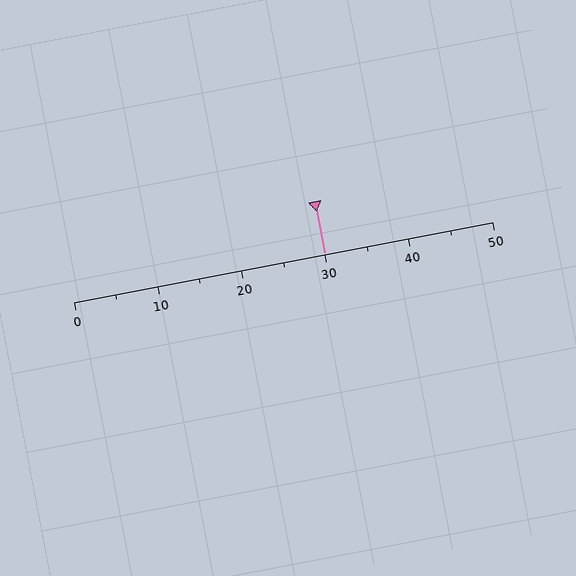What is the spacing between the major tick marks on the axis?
The major ticks are spaced 10 apart.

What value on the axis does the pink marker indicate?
The marker indicates approximately 30.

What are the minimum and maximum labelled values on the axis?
The axis runs from 0 to 50.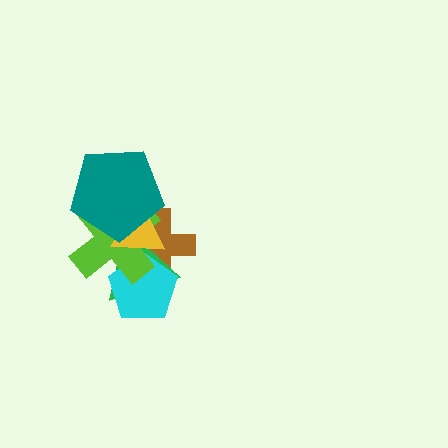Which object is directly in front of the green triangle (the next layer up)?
The cyan pentagon is directly in front of the green triangle.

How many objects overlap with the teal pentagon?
4 objects overlap with the teal pentagon.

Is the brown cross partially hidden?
Yes, it is partially covered by another shape.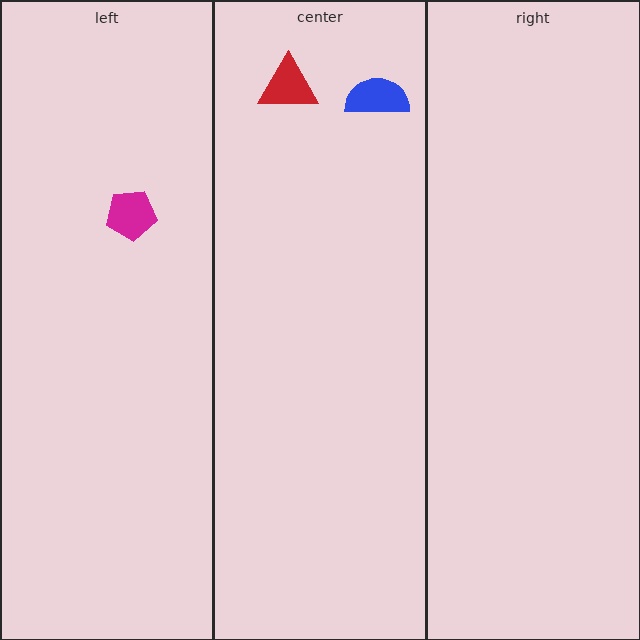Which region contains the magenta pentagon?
The left region.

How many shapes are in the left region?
1.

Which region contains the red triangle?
The center region.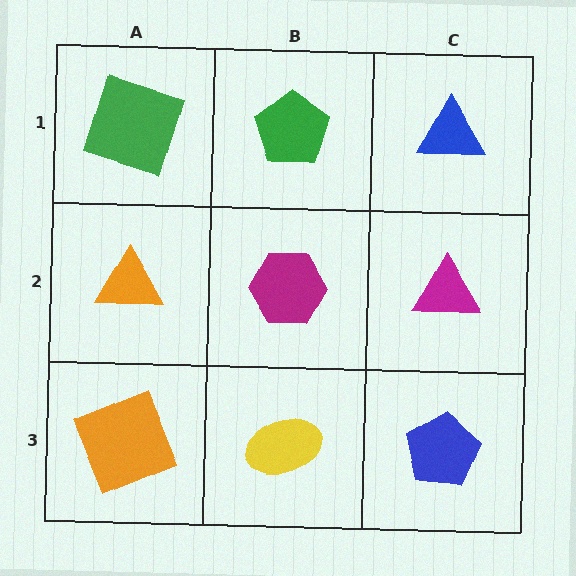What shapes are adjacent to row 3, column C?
A magenta triangle (row 2, column C), a yellow ellipse (row 3, column B).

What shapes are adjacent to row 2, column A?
A green square (row 1, column A), an orange square (row 3, column A), a magenta hexagon (row 2, column B).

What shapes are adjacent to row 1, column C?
A magenta triangle (row 2, column C), a green pentagon (row 1, column B).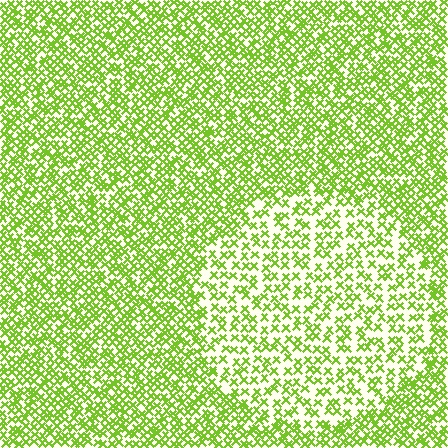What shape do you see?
I see a circle.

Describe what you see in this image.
The image contains small lime elements arranged at two different densities. A circle-shaped region is visible where the elements are less densely packed than the surrounding area.